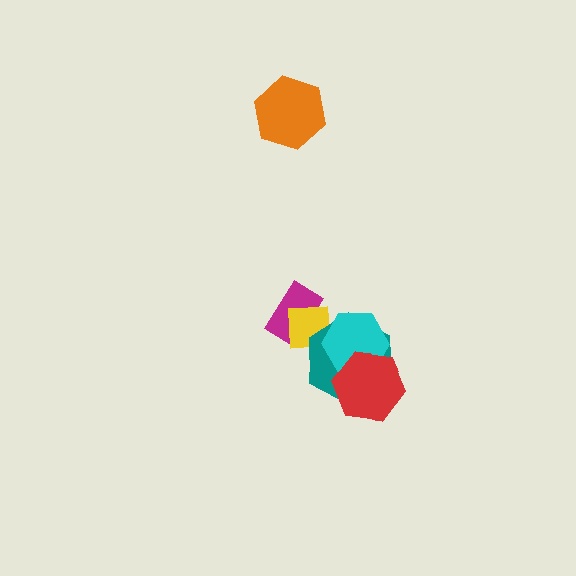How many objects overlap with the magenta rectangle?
1 object overlaps with the magenta rectangle.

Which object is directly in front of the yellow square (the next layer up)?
The teal hexagon is directly in front of the yellow square.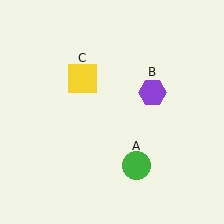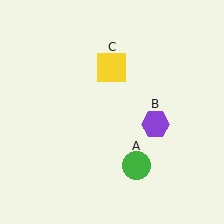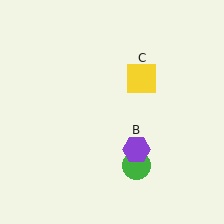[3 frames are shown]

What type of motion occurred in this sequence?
The purple hexagon (object B), yellow square (object C) rotated clockwise around the center of the scene.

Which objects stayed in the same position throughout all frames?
Green circle (object A) remained stationary.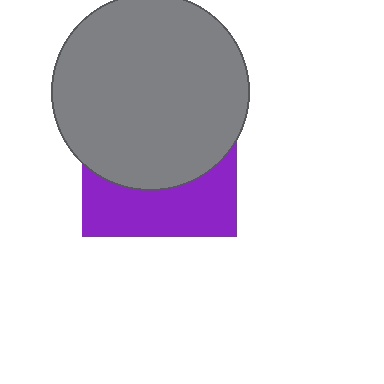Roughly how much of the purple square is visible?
A small part of it is visible (roughly 38%).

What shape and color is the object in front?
The object in front is a gray circle.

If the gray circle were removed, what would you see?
You would see the complete purple square.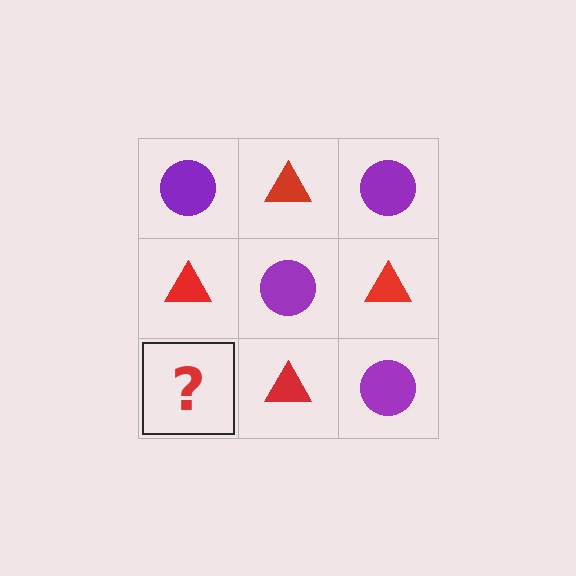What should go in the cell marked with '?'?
The missing cell should contain a purple circle.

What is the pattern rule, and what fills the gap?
The rule is that it alternates purple circle and red triangle in a checkerboard pattern. The gap should be filled with a purple circle.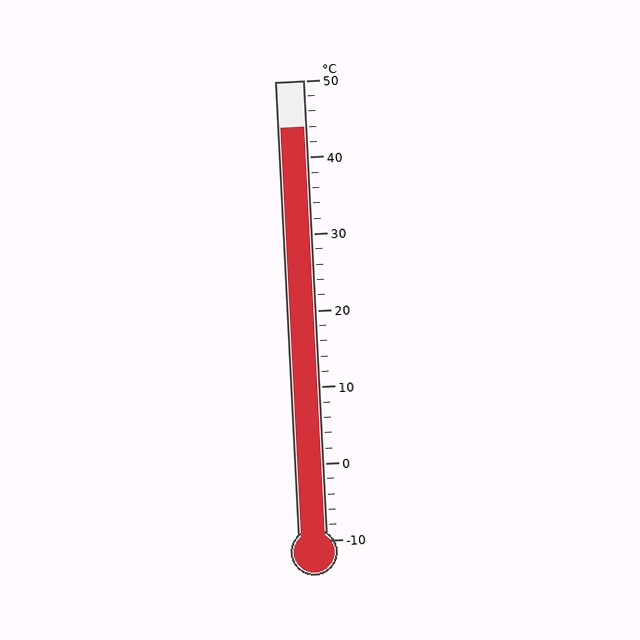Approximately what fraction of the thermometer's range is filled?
The thermometer is filled to approximately 90% of its range.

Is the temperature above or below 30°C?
The temperature is above 30°C.